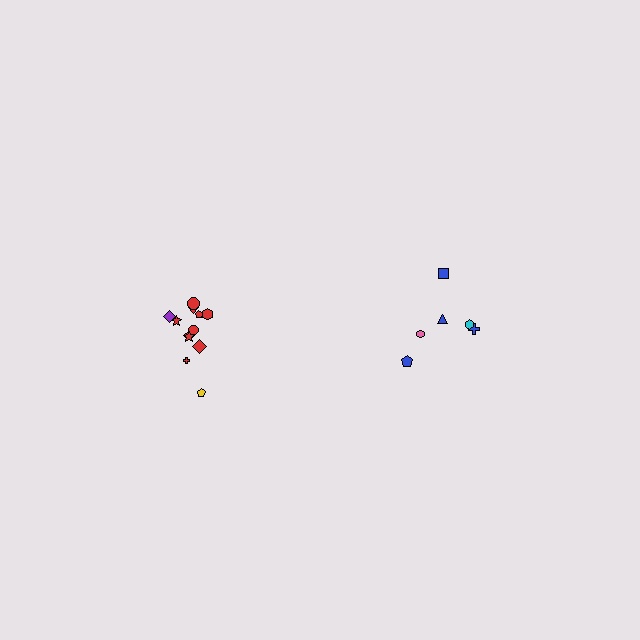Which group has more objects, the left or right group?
The left group.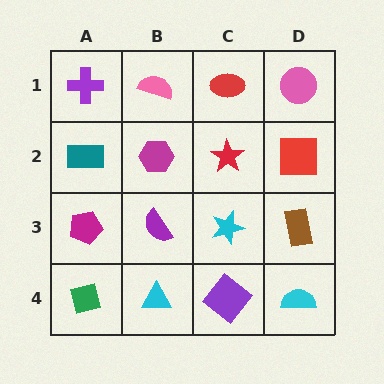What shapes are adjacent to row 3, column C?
A red star (row 2, column C), a purple diamond (row 4, column C), a purple semicircle (row 3, column B), a brown rectangle (row 3, column D).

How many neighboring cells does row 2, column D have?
3.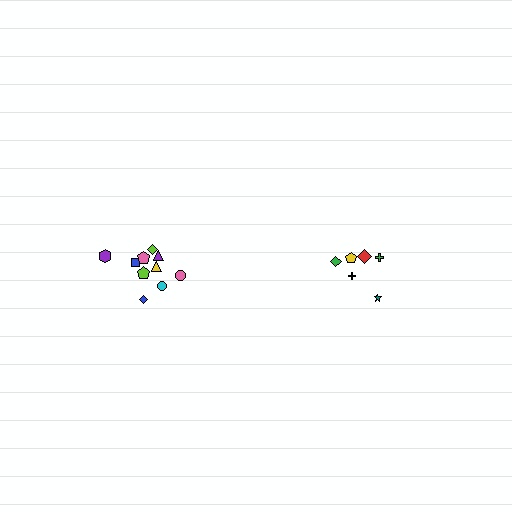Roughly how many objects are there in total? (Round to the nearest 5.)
Roughly 15 objects in total.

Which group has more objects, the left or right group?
The left group.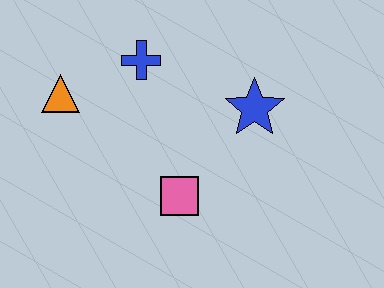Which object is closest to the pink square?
The blue star is closest to the pink square.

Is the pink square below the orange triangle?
Yes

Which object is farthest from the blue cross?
The pink square is farthest from the blue cross.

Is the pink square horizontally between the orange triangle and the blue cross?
No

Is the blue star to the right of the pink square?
Yes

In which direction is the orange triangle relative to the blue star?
The orange triangle is to the left of the blue star.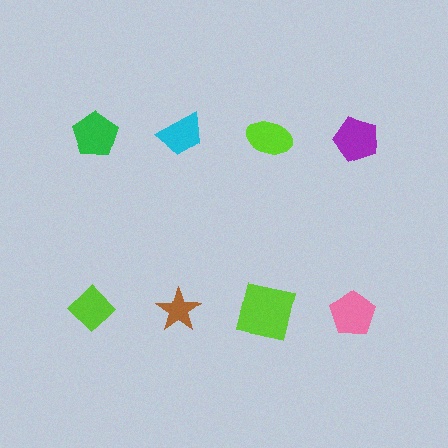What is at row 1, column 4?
A purple pentagon.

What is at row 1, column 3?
A lime ellipse.